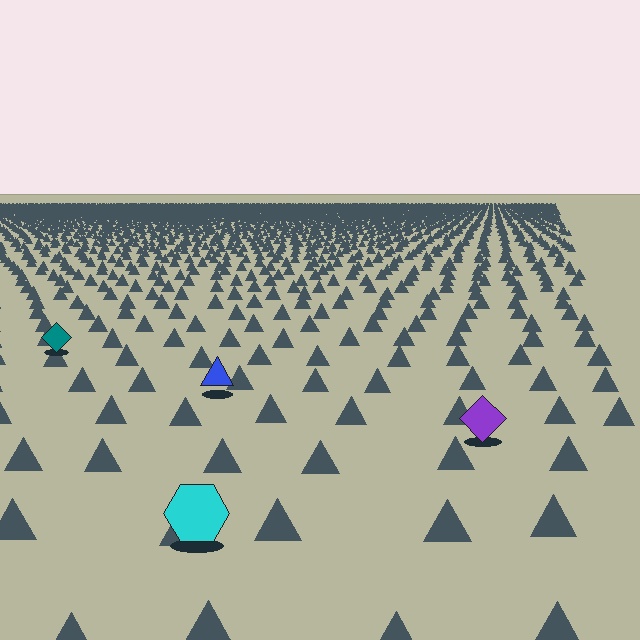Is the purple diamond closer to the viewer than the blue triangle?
Yes. The purple diamond is closer — you can tell from the texture gradient: the ground texture is coarser near it.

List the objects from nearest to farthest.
From nearest to farthest: the cyan hexagon, the purple diamond, the blue triangle, the teal diamond.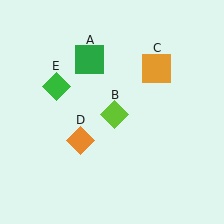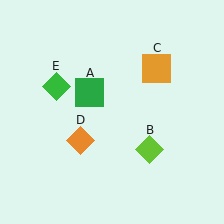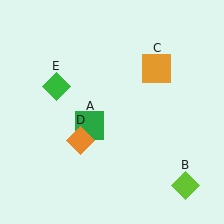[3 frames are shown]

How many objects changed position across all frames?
2 objects changed position: green square (object A), lime diamond (object B).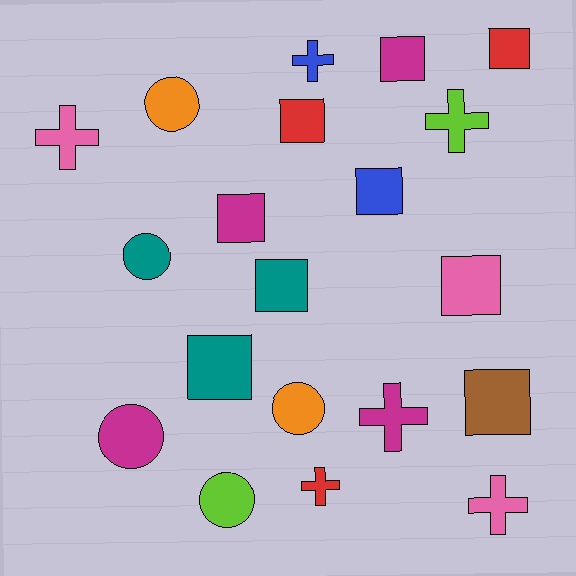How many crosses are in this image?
There are 6 crosses.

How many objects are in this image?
There are 20 objects.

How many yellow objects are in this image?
There are no yellow objects.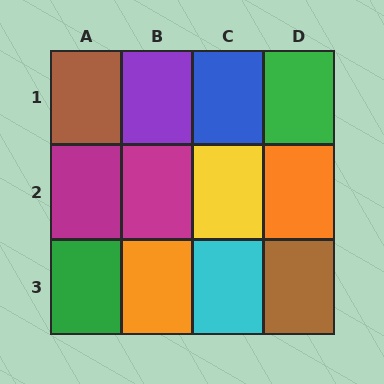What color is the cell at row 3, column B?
Orange.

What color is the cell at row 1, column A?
Brown.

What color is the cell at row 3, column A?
Green.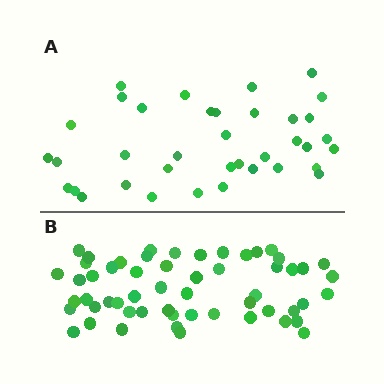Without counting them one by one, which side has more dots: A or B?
Region B (the bottom region) has more dots.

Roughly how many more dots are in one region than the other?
Region B has approximately 20 more dots than region A.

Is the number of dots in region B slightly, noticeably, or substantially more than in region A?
Region B has substantially more. The ratio is roughly 1.5 to 1.